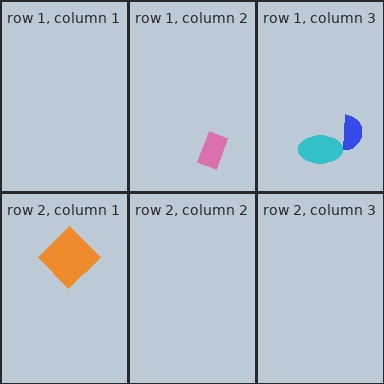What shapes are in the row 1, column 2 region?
The pink rectangle.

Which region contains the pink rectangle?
The row 1, column 2 region.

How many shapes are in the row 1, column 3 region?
2.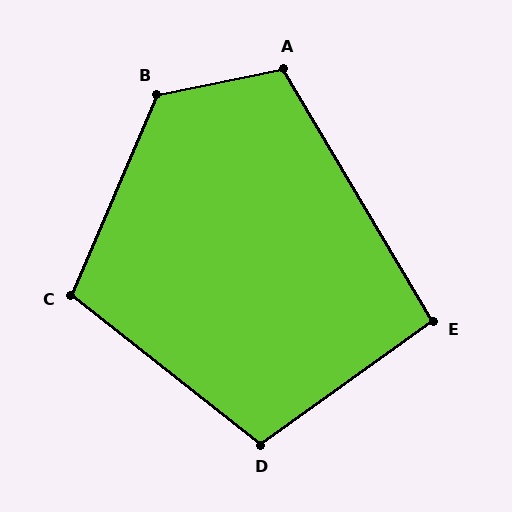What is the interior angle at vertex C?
Approximately 105 degrees (obtuse).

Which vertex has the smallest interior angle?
E, at approximately 95 degrees.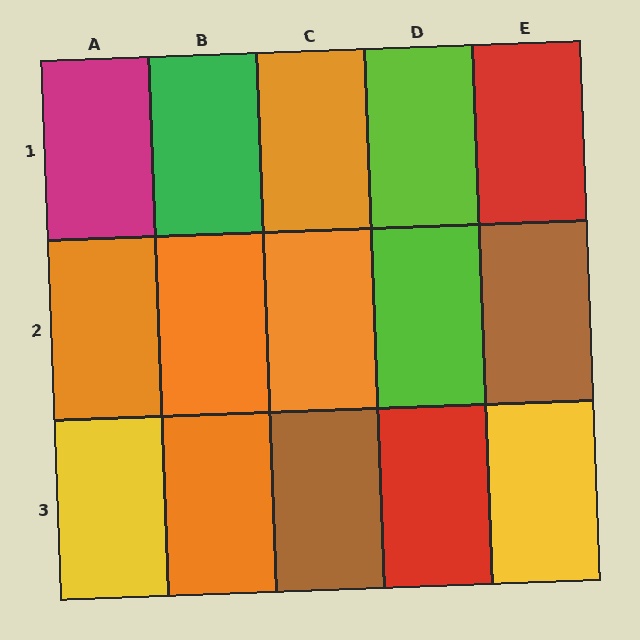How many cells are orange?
5 cells are orange.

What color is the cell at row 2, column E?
Brown.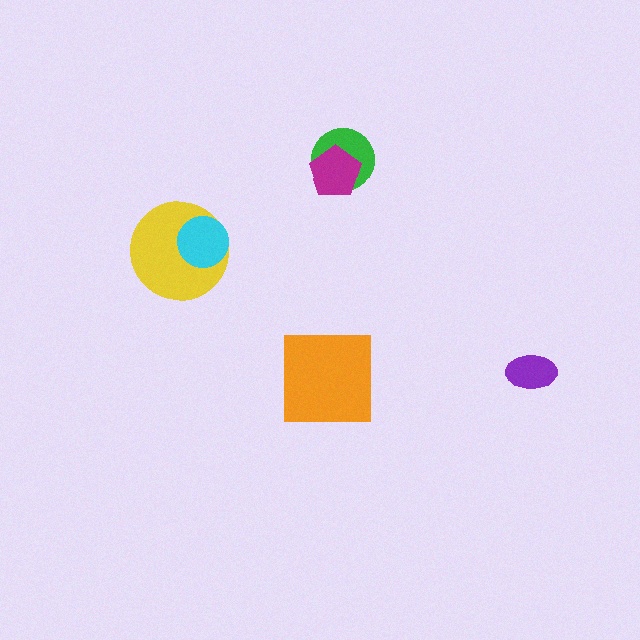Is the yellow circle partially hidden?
Yes, it is partially covered by another shape.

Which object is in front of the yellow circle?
The cyan circle is in front of the yellow circle.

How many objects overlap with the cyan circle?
1 object overlaps with the cyan circle.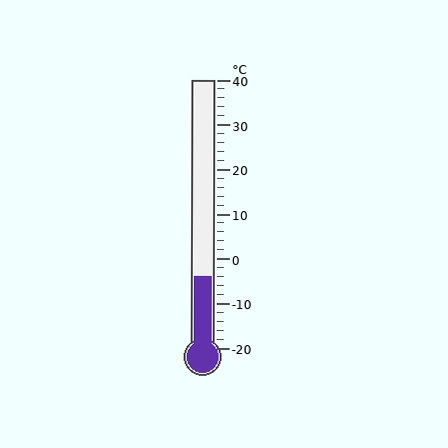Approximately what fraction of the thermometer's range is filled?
The thermometer is filled to approximately 25% of its range.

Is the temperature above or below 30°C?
The temperature is below 30°C.